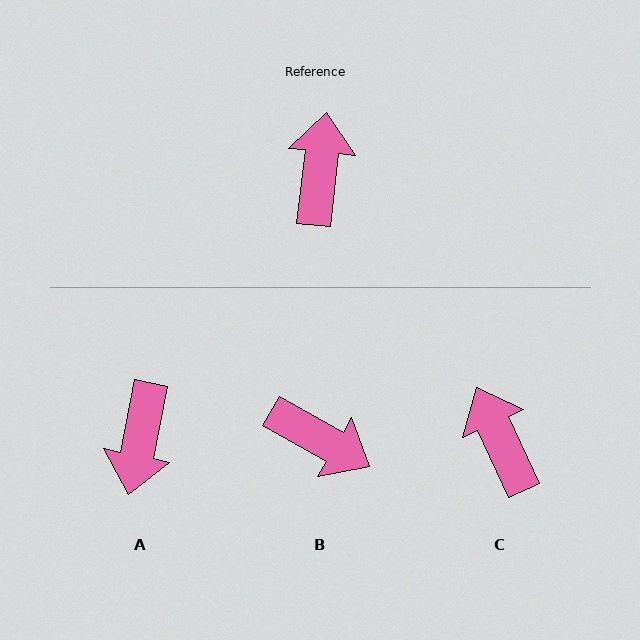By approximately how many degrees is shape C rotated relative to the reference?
Approximately 31 degrees counter-clockwise.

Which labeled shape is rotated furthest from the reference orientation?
A, about 175 degrees away.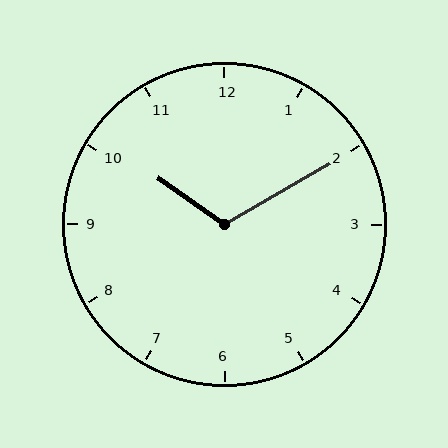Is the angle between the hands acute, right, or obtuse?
It is obtuse.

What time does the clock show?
10:10.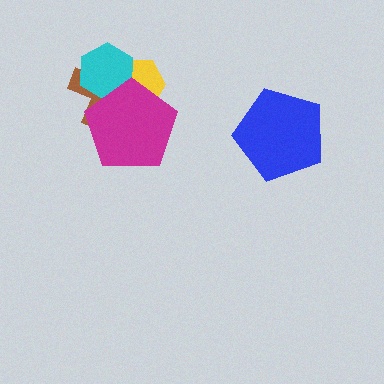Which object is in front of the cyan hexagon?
The magenta pentagon is in front of the cyan hexagon.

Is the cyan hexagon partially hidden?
Yes, it is partially covered by another shape.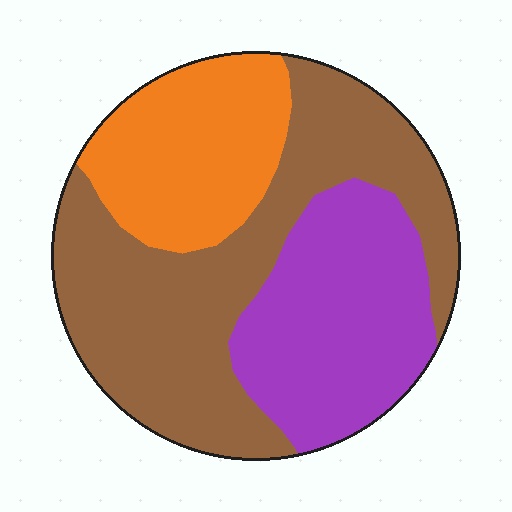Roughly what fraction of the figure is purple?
Purple takes up between a quarter and a half of the figure.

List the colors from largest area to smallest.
From largest to smallest: brown, purple, orange.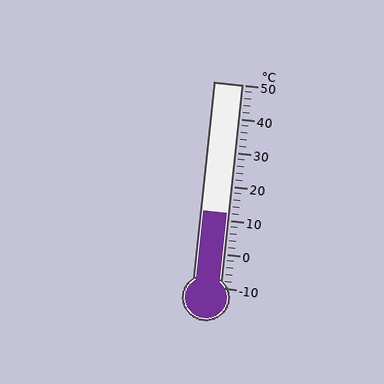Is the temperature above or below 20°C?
The temperature is below 20°C.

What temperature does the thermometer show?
The thermometer shows approximately 12°C.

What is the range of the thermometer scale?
The thermometer scale ranges from -10°C to 50°C.